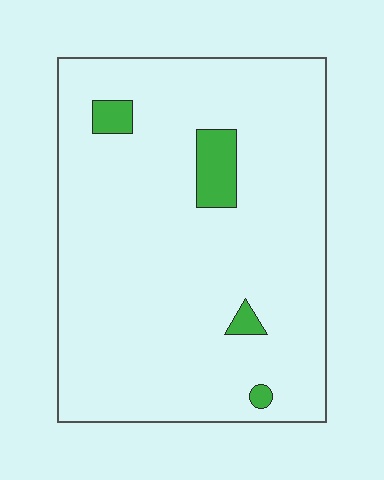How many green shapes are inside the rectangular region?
4.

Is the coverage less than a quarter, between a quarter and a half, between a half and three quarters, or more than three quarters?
Less than a quarter.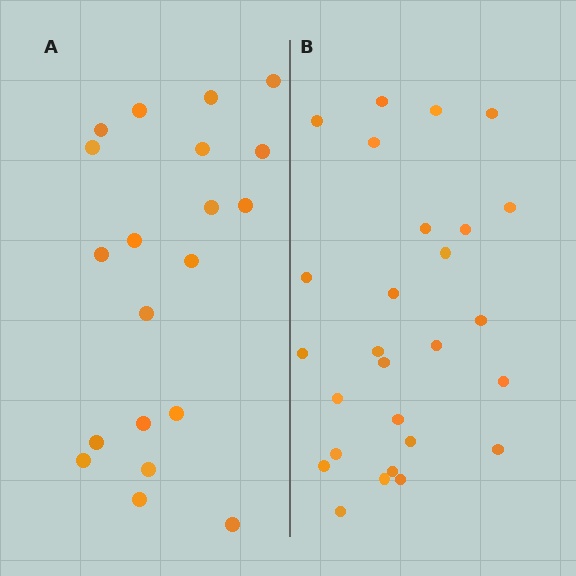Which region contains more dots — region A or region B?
Region B (the right region) has more dots.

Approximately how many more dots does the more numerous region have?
Region B has roughly 8 or so more dots than region A.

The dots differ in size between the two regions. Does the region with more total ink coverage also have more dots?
No. Region A has more total ink coverage because its dots are larger, but region B actually contains more individual dots. Total area can be misleading — the number of items is what matters here.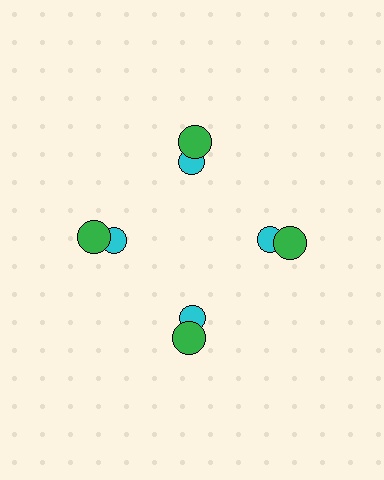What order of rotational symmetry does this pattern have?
This pattern has 4-fold rotational symmetry.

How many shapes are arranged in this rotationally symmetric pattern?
There are 8 shapes, arranged in 4 groups of 2.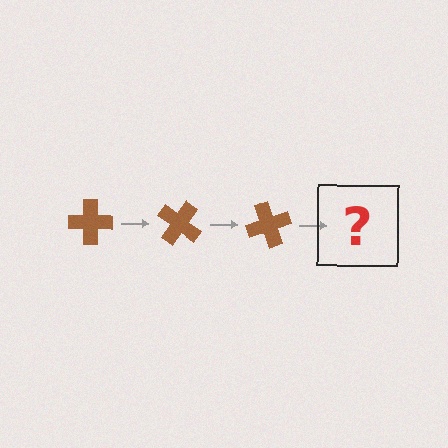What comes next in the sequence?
The next element should be a brown cross rotated 105 degrees.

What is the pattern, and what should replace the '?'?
The pattern is that the cross rotates 35 degrees each step. The '?' should be a brown cross rotated 105 degrees.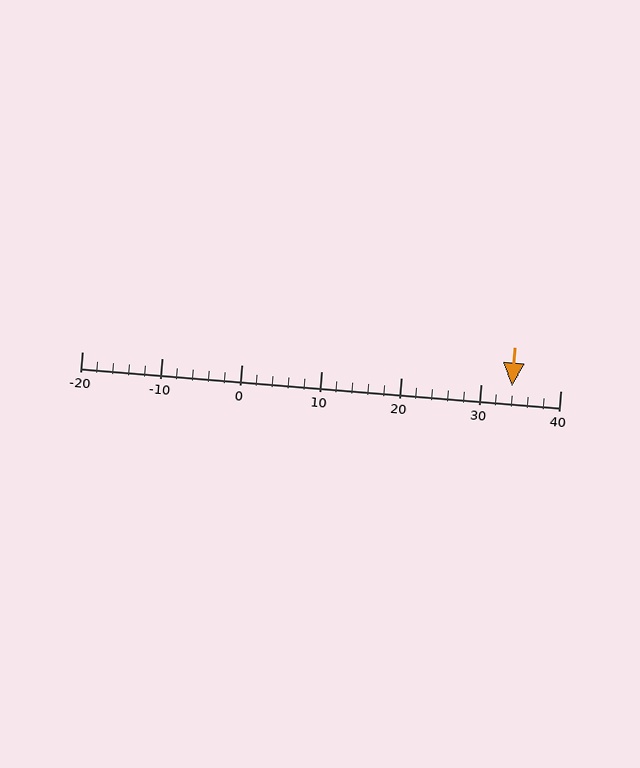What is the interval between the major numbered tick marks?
The major tick marks are spaced 10 units apart.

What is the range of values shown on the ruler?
The ruler shows values from -20 to 40.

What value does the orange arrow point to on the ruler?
The orange arrow points to approximately 34.